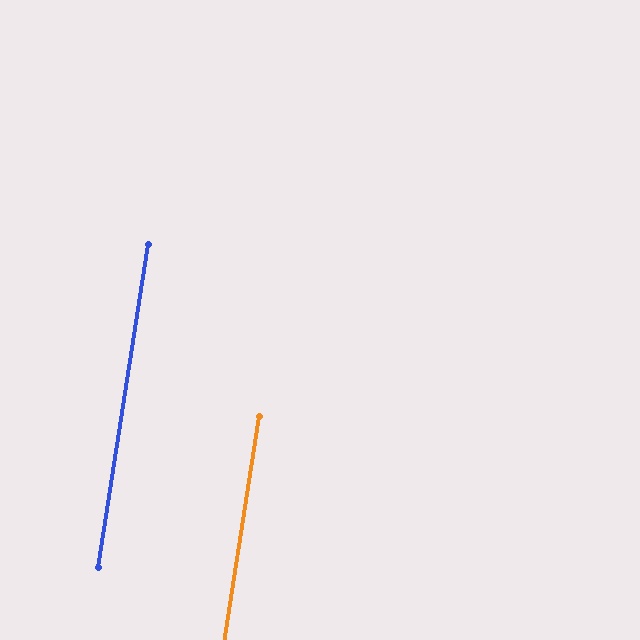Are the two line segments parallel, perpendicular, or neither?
Parallel — their directions differ by only 0.0°.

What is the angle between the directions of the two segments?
Approximately 0 degrees.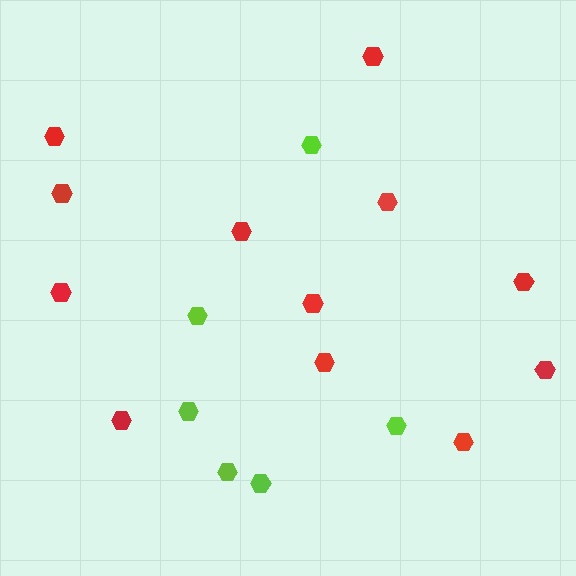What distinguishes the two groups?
There are 2 groups: one group of red hexagons (12) and one group of lime hexagons (6).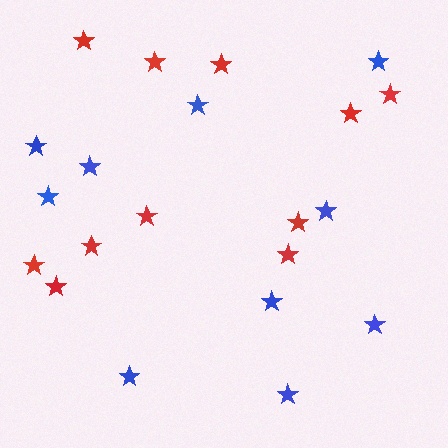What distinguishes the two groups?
There are 2 groups: one group of blue stars (10) and one group of red stars (11).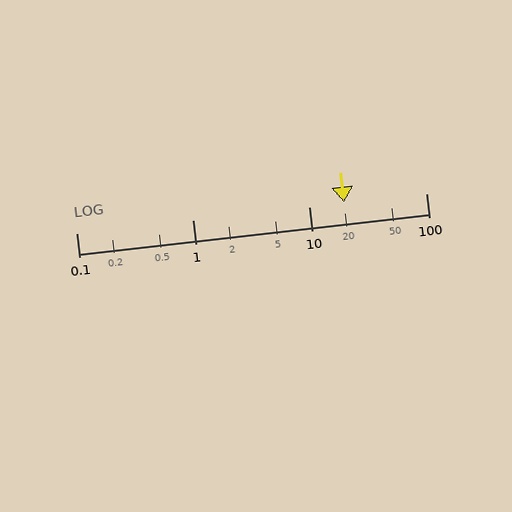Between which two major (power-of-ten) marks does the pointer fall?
The pointer is between 10 and 100.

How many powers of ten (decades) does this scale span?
The scale spans 3 decades, from 0.1 to 100.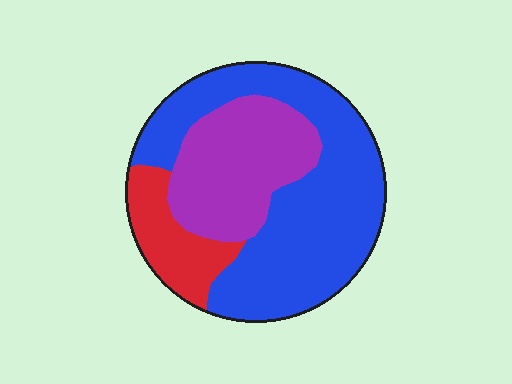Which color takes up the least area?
Red, at roughly 15%.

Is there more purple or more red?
Purple.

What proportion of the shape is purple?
Purple covers roughly 30% of the shape.